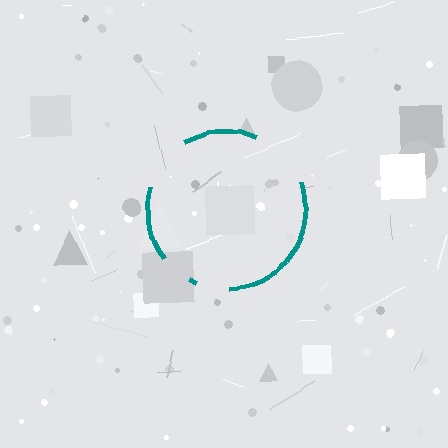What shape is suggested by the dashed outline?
The dashed outline suggests a circle.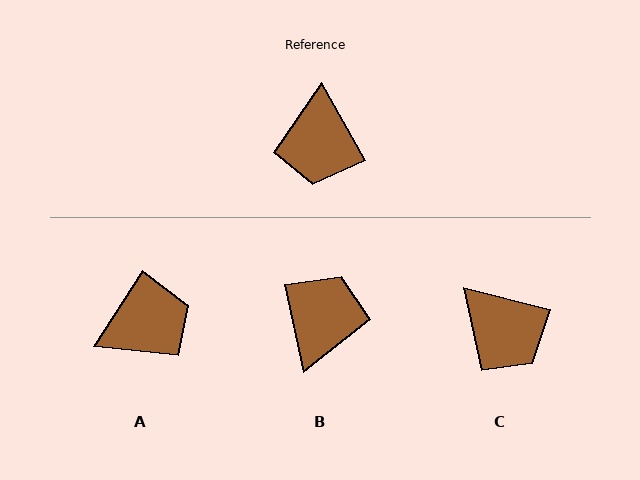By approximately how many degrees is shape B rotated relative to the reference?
Approximately 163 degrees counter-clockwise.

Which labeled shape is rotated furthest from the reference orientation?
B, about 163 degrees away.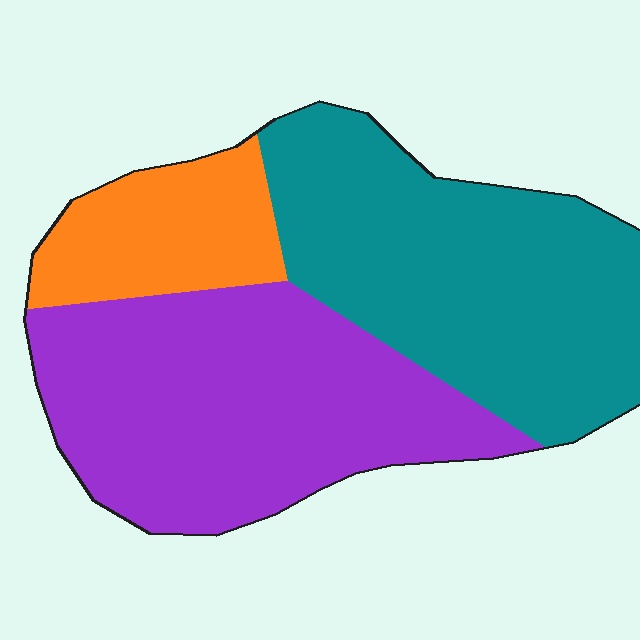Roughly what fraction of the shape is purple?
Purple takes up between a third and a half of the shape.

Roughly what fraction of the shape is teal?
Teal takes up about two fifths (2/5) of the shape.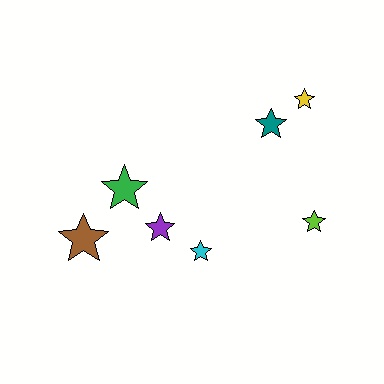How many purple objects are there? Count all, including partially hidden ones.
There is 1 purple object.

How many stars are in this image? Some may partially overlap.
There are 7 stars.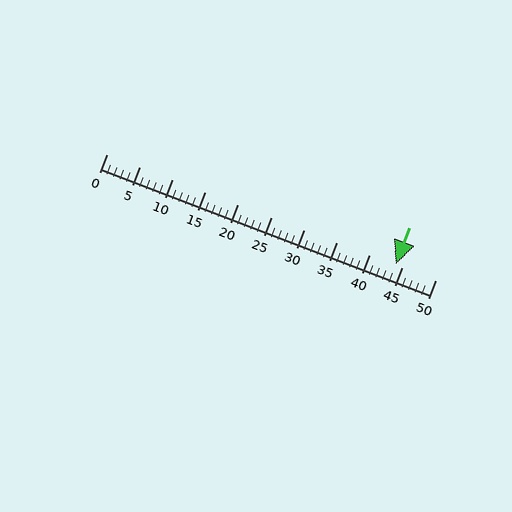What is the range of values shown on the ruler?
The ruler shows values from 0 to 50.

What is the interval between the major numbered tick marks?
The major tick marks are spaced 5 units apart.